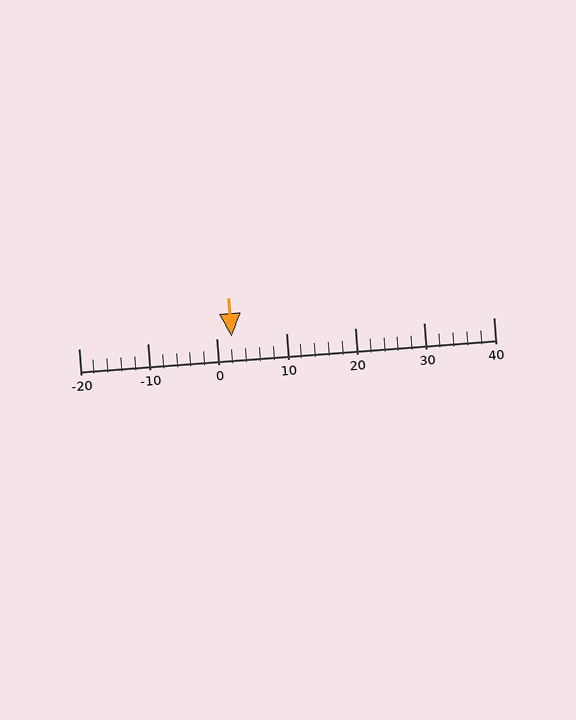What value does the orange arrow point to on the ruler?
The orange arrow points to approximately 2.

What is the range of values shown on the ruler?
The ruler shows values from -20 to 40.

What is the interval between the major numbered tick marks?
The major tick marks are spaced 10 units apart.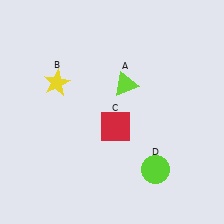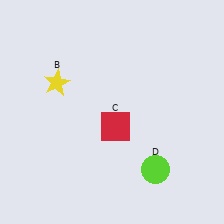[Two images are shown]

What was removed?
The lime triangle (A) was removed in Image 2.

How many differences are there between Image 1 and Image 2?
There is 1 difference between the two images.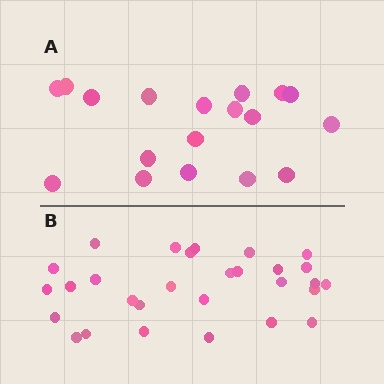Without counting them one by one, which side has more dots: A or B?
Region B (the bottom region) has more dots.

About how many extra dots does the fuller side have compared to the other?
Region B has roughly 12 or so more dots than region A.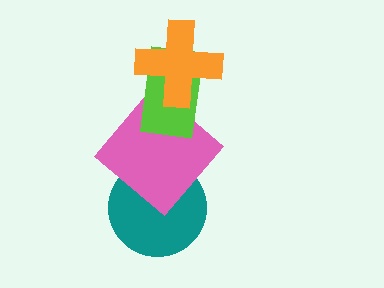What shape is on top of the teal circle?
The pink diamond is on top of the teal circle.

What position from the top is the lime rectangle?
The lime rectangle is 2nd from the top.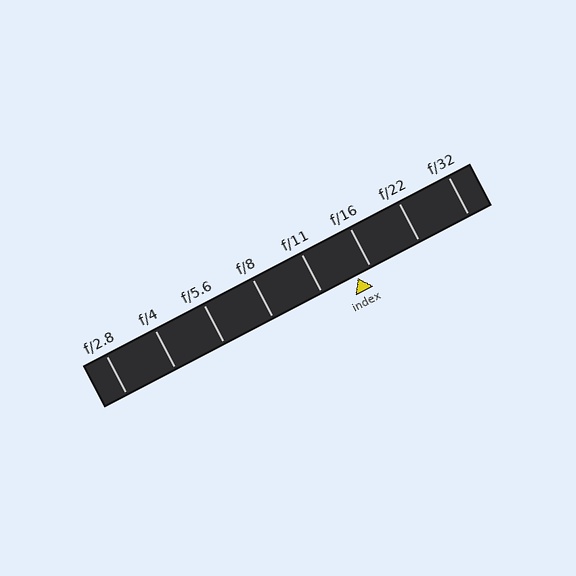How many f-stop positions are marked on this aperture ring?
There are 8 f-stop positions marked.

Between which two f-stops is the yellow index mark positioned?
The index mark is between f/11 and f/16.